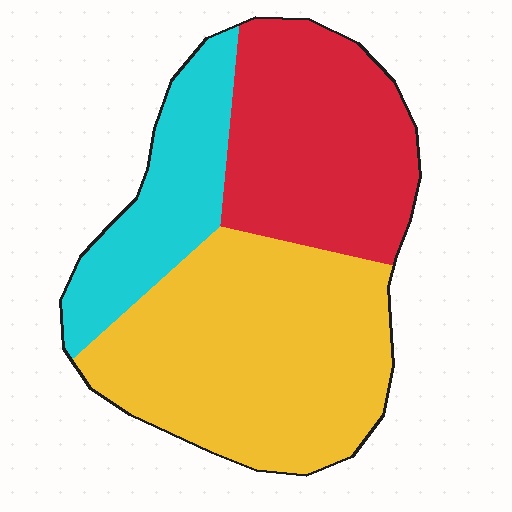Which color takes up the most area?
Yellow, at roughly 45%.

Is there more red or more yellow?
Yellow.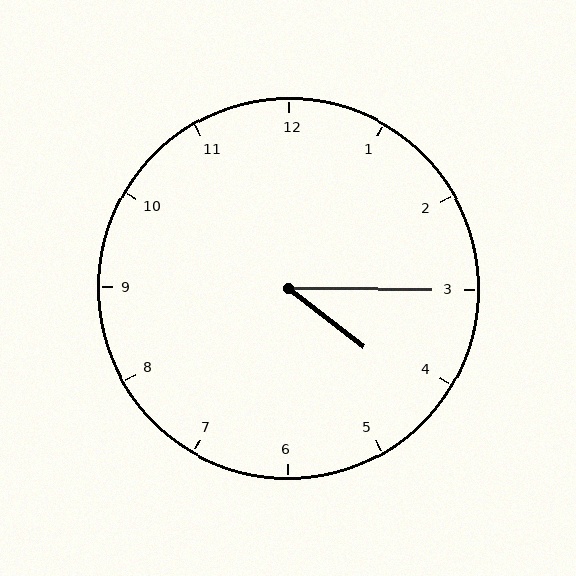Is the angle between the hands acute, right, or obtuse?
It is acute.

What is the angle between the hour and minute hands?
Approximately 38 degrees.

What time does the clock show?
4:15.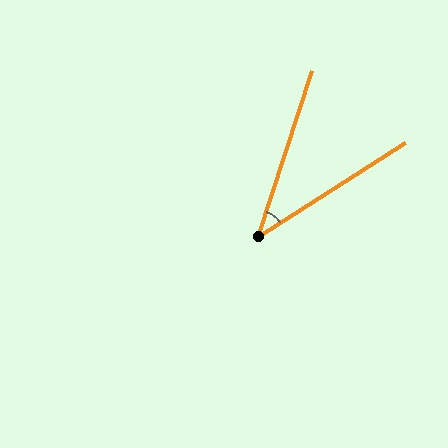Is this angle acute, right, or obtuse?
It is acute.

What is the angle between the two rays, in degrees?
Approximately 40 degrees.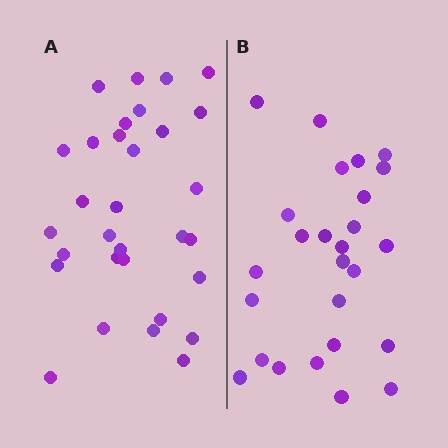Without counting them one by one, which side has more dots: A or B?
Region A (the left region) has more dots.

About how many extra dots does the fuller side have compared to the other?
Region A has about 5 more dots than region B.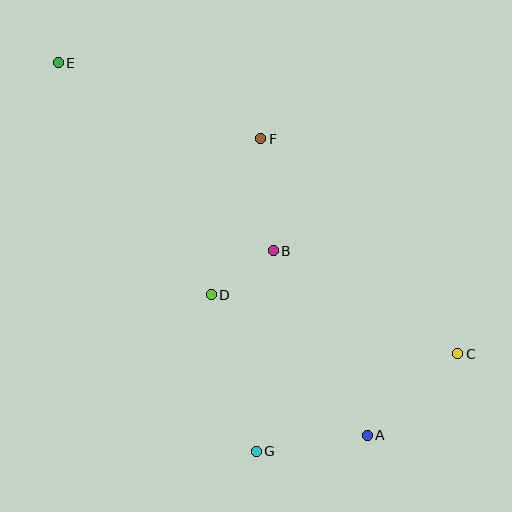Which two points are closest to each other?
Points B and D are closest to each other.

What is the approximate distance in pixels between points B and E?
The distance between B and E is approximately 285 pixels.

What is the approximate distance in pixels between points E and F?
The distance between E and F is approximately 216 pixels.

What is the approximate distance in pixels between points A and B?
The distance between A and B is approximately 207 pixels.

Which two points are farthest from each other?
Points C and E are farthest from each other.